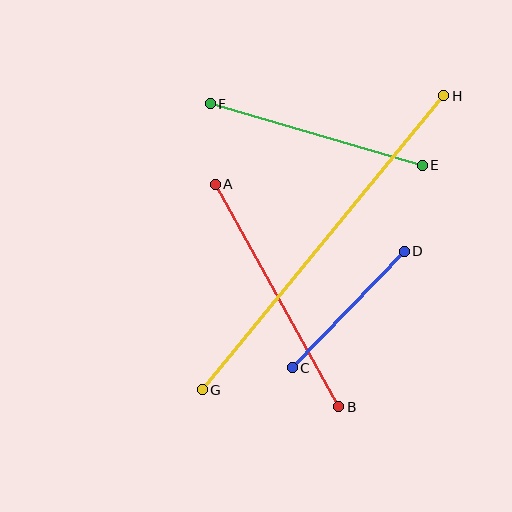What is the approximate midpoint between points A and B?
The midpoint is at approximately (277, 296) pixels.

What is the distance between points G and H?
The distance is approximately 381 pixels.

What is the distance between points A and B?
The distance is approximately 255 pixels.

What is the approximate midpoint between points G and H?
The midpoint is at approximately (323, 243) pixels.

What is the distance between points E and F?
The distance is approximately 221 pixels.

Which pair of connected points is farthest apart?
Points G and H are farthest apart.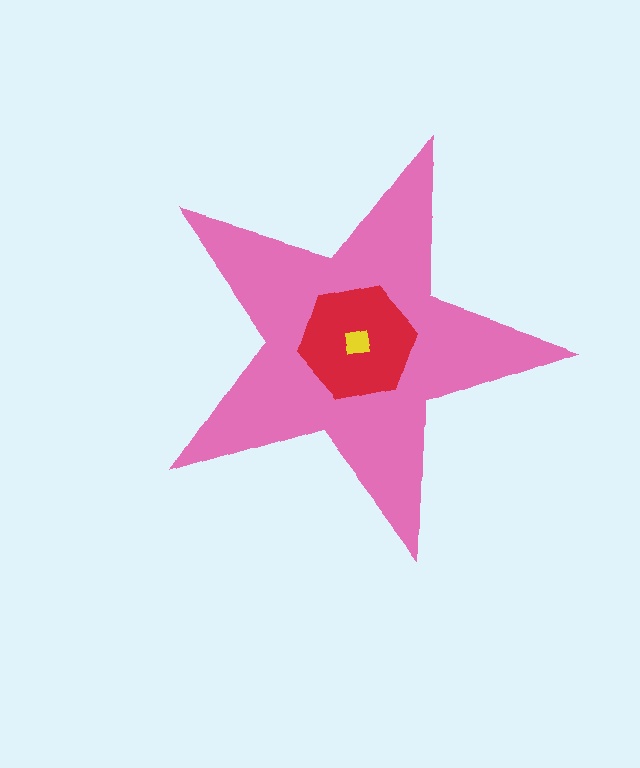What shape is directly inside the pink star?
The red hexagon.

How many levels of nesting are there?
3.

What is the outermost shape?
The pink star.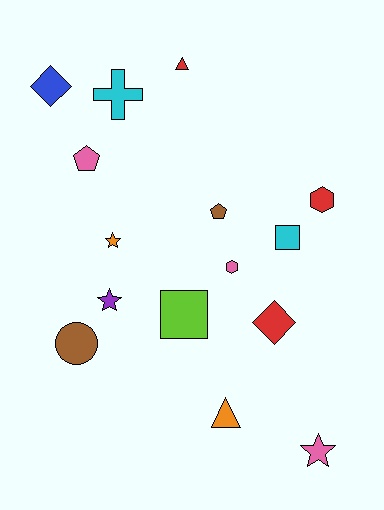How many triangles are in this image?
There are 2 triangles.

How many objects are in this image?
There are 15 objects.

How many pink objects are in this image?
There are 3 pink objects.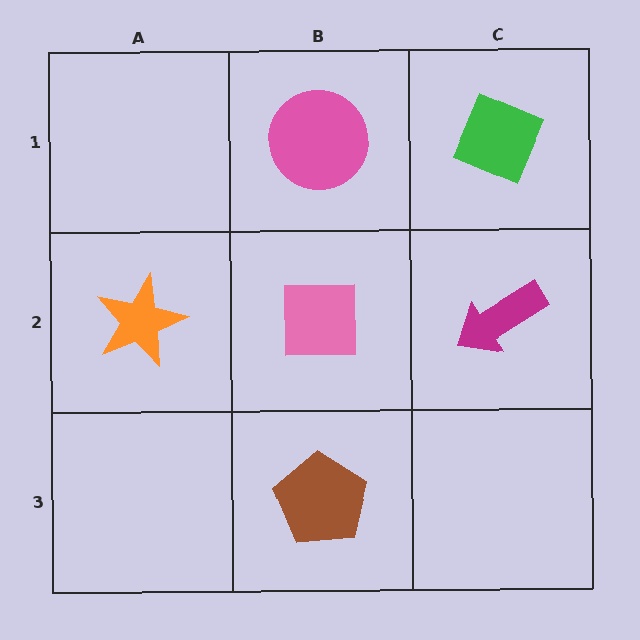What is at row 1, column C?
A green diamond.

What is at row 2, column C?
A magenta arrow.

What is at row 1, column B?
A pink circle.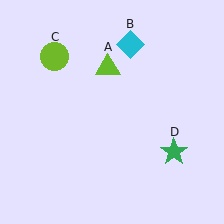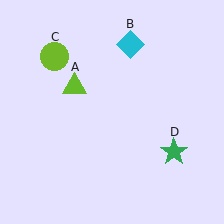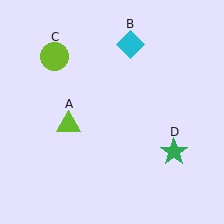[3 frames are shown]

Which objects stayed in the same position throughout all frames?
Cyan diamond (object B) and lime circle (object C) and green star (object D) remained stationary.